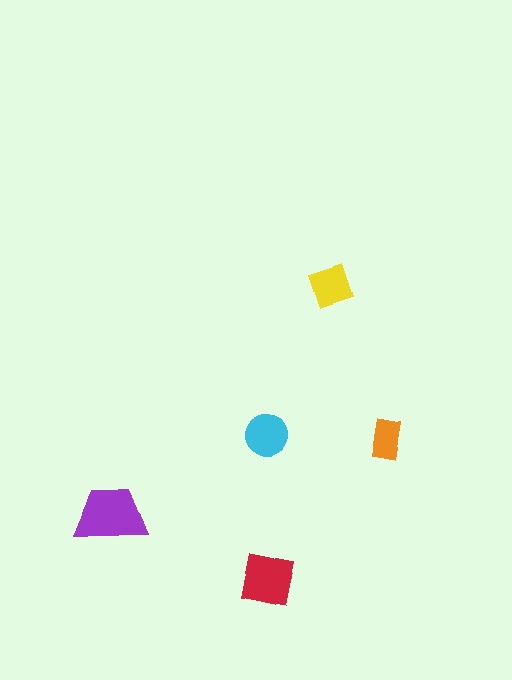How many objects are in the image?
There are 5 objects in the image.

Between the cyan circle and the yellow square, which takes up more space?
The cyan circle.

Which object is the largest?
The purple trapezoid.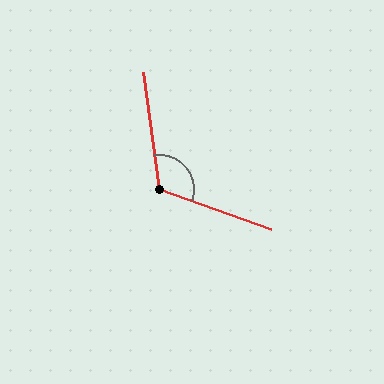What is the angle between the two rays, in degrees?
Approximately 118 degrees.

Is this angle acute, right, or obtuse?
It is obtuse.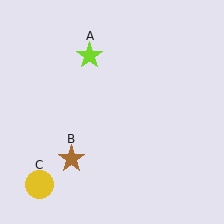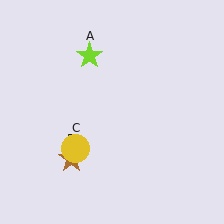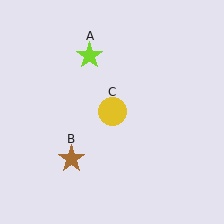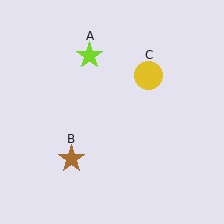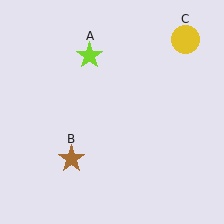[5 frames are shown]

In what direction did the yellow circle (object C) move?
The yellow circle (object C) moved up and to the right.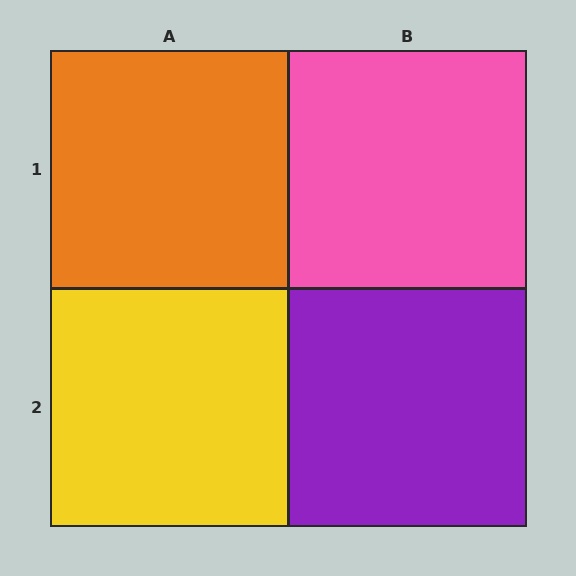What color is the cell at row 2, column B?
Purple.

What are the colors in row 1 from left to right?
Orange, pink.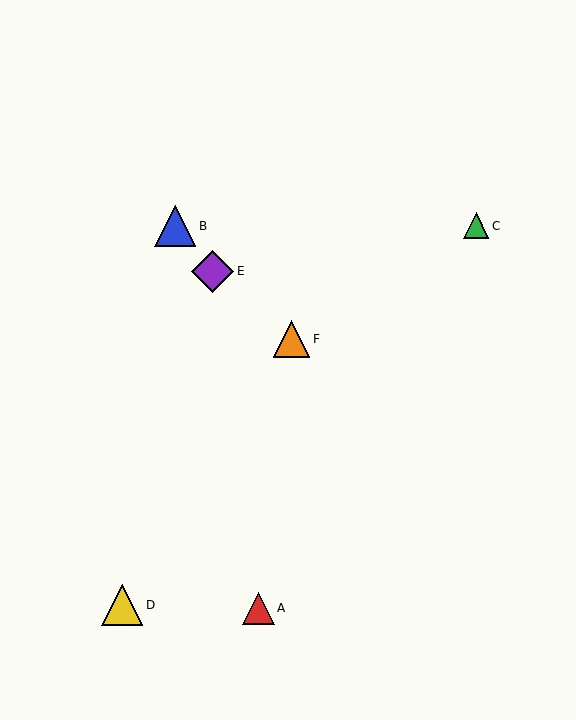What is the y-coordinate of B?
Object B is at y≈226.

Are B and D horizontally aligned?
No, B is at y≈226 and D is at y≈605.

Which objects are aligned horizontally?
Objects B, C are aligned horizontally.